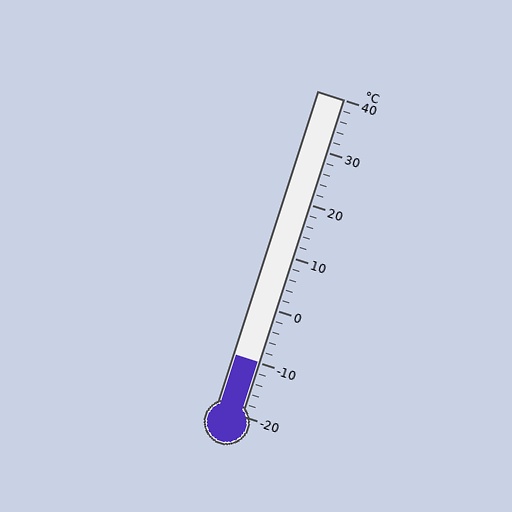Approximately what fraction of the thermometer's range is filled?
The thermometer is filled to approximately 15% of its range.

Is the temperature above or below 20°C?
The temperature is below 20°C.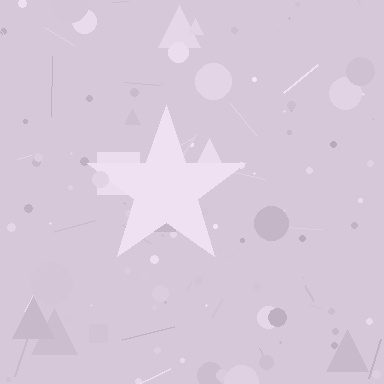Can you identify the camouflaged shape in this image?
The camouflaged shape is a star.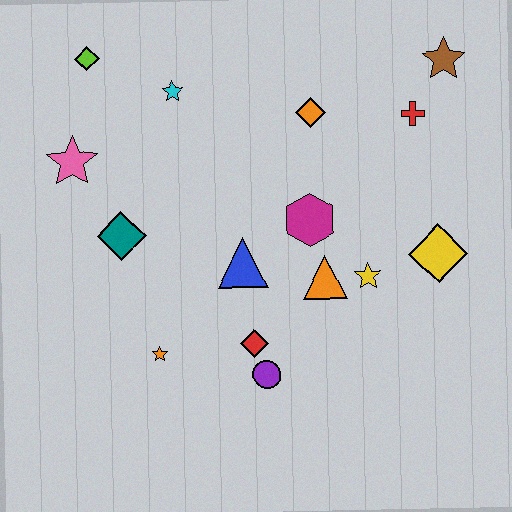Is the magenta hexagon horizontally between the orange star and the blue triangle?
No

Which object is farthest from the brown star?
The orange star is farthest from the brown star.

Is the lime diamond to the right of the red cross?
No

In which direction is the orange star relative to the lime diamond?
The orange star is below the lime diamond.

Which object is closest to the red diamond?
The purple circle is closest to the red diamond.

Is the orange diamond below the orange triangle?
No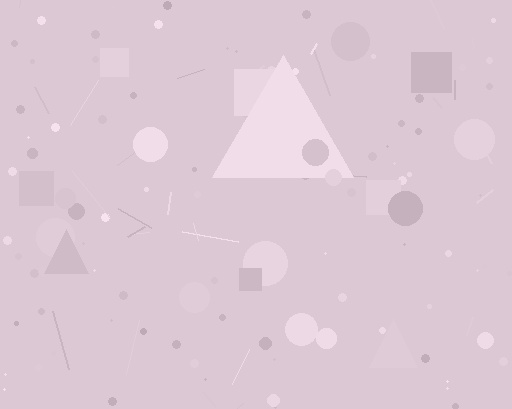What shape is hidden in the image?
A triangle is hidden in the image.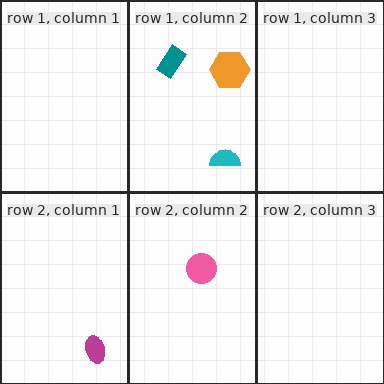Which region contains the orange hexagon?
The row 1, column 2 region.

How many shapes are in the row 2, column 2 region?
1.